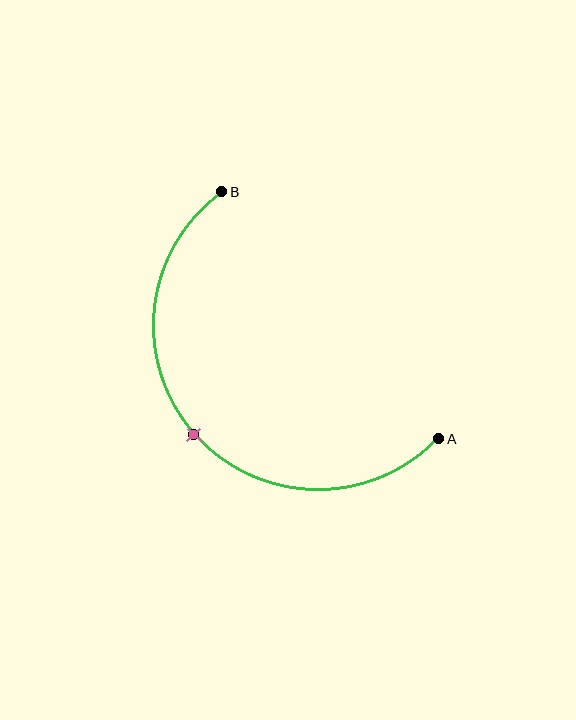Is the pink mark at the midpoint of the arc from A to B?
Yes. The pink mark lies on the arc at equal arc-length from both A and B — it is the arc midpoint.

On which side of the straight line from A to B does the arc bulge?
The arc bulges below and to the left of the straight line connecting A and B.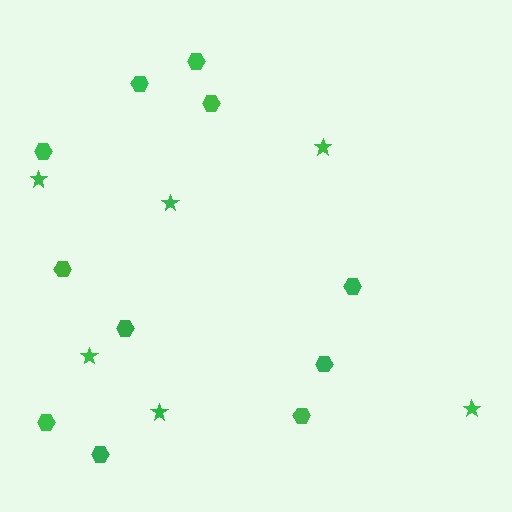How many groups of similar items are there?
There are 2 groups: one group of hexagons (11) and one group of stars (6).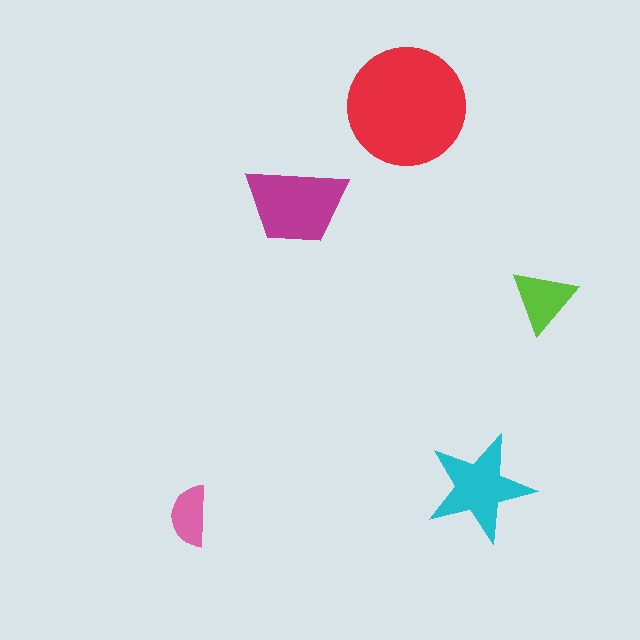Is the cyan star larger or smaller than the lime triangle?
Larger.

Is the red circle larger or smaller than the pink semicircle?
Larger.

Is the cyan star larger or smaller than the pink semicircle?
Larger.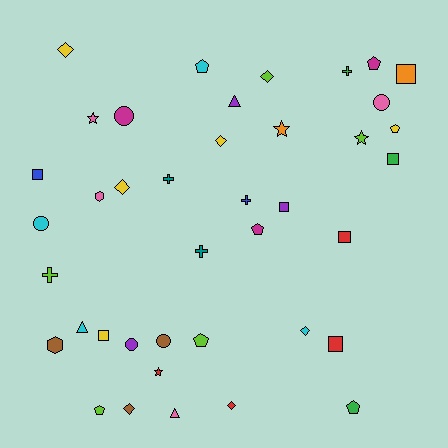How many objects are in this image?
There are 40 objects.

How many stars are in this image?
There are 4 stars.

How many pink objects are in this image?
There are 4 pink objects.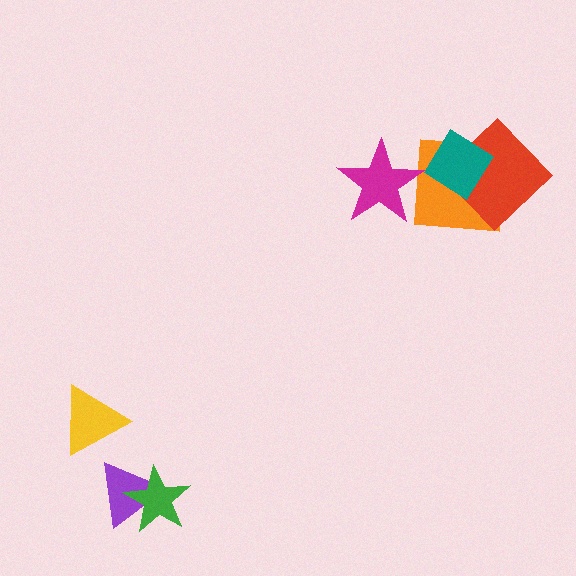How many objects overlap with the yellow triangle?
0 objects overlap with the yellow triangle.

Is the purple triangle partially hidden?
Yes, it is partially covered by another shape.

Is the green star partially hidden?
No, no other shape covers it.